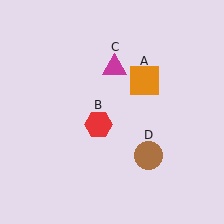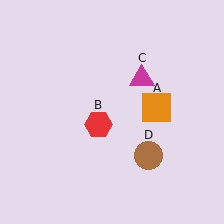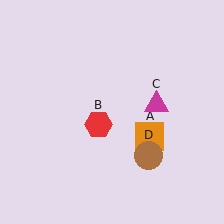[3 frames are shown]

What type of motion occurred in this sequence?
The orange square (object A), magenta triangle (object C) rotated clockwise around the center of the scene.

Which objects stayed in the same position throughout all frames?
Red hexagon (object B) and brown circle (object D) remained stationary.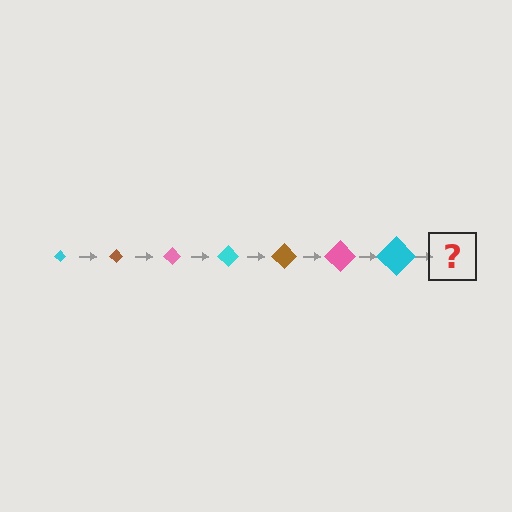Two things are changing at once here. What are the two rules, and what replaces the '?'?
The two rules are that the diamond grows larger each step and the color cycles through cyan, brown, and pink. The '?' should be a brown diamond, larger than the previous one.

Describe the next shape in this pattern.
It should be a brown diamond, larger than the previous one.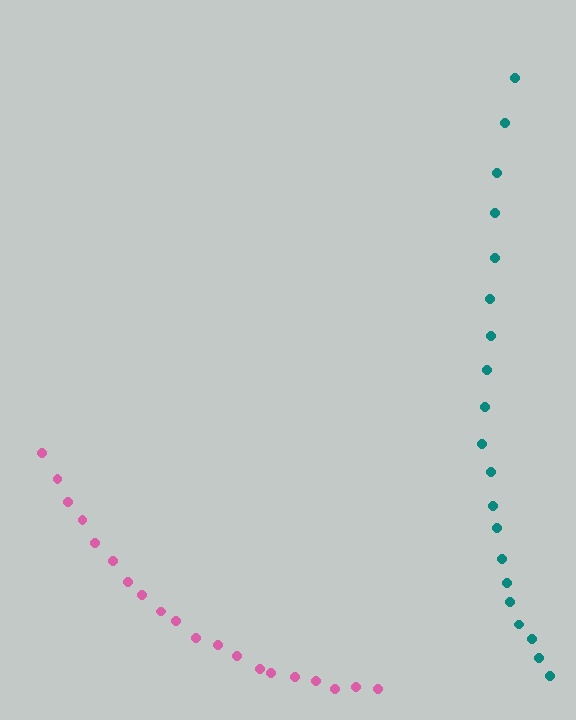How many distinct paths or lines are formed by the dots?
There are 2 distinct paths.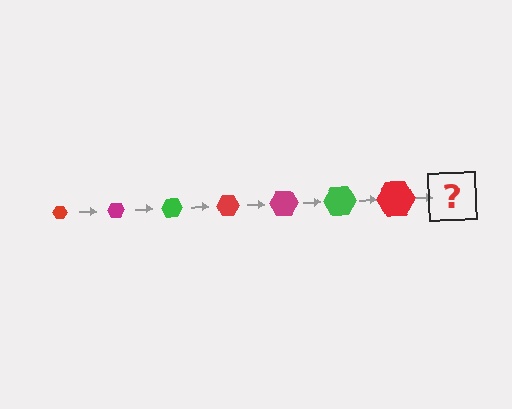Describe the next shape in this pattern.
It should be a magenta hexagon, larger than the previous one.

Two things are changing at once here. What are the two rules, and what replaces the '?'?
The two rules are that the hexagon grows larger each step and the color cycles through red, magenta, and green. The '?' should be a magenta hexagon, larger than the previous one.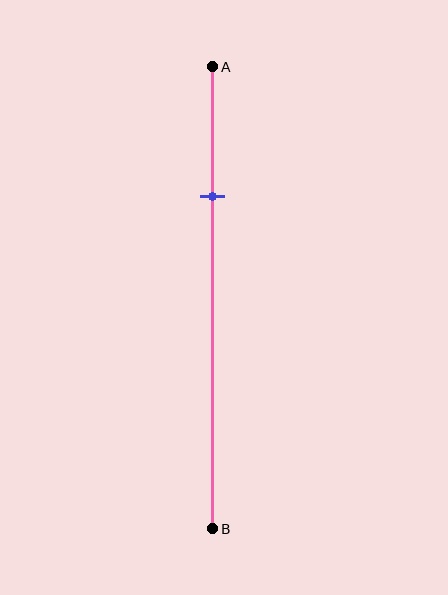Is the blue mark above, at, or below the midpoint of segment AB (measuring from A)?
The blue mark is above the midpoint of segment AB.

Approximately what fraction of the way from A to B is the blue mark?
The blue mark is approximately 30% of the way from A to B.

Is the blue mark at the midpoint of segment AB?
No, the mark is at about 30% from A, not at the 50% midpoint.